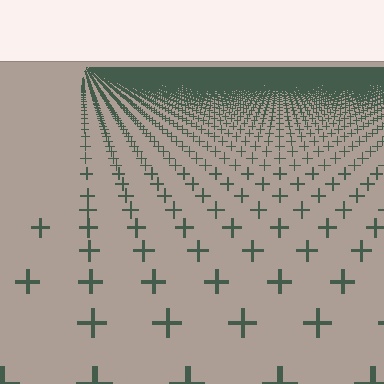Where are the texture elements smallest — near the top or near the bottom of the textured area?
Near the top.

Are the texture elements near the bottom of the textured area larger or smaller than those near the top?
Larger. Near the bottom, elements are closer to the viewer and appear at a bigger on-screen size.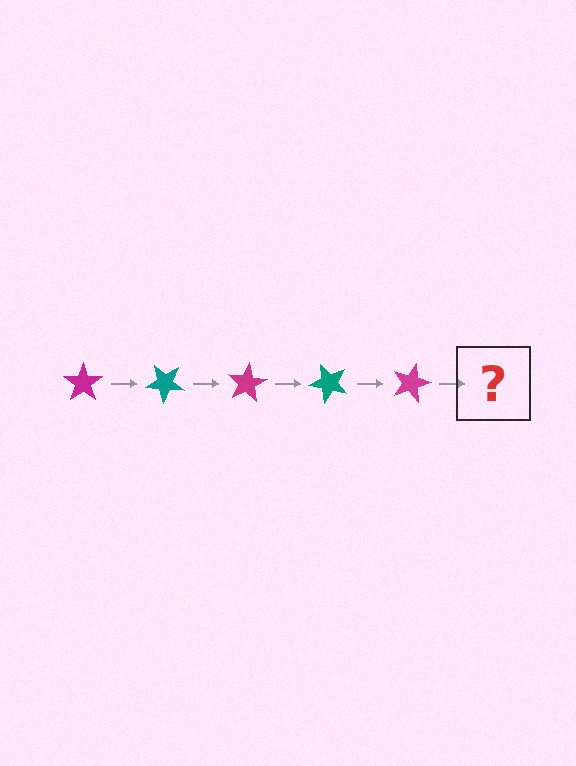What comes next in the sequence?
The next element should be a teal star, rotated 200 degrees from the start.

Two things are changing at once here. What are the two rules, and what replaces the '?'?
The two rules are that it rotates 40 degrees each step and the color cycles through magenta and teal. The '?' should be a teal star, rotated 200 degrees from the start.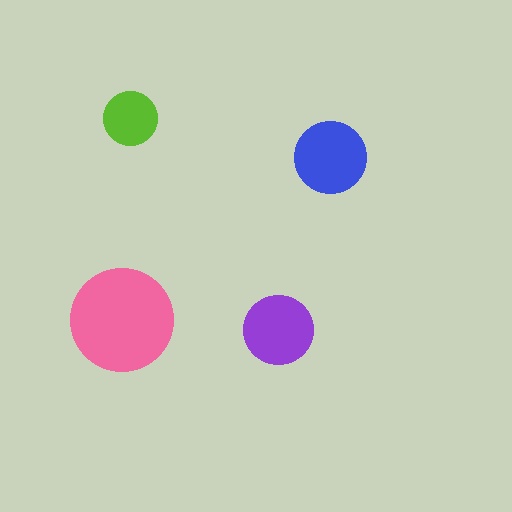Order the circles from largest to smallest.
the pink one, the blue one, the purple one, the lime one.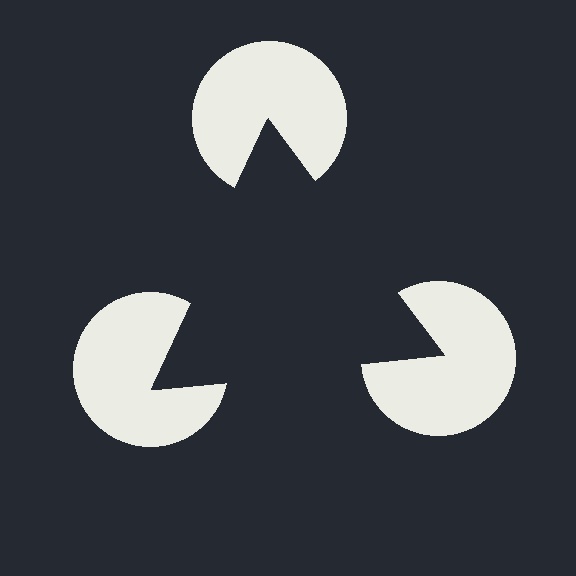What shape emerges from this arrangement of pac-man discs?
An illusory triangle — its edges are inferred from the aligned wedge cuts in the pac-man discs, not physically drawn.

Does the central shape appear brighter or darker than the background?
It typically appears slightly darker than the background, even though no actual brightness change is drawn.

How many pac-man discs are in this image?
There are 3 — one at each vertex of the illusory triangle.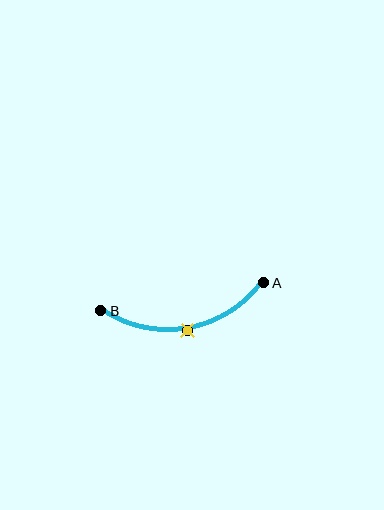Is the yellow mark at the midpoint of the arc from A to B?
Yes. The yellow mark lies on the arc at equal arc-length from both A and B — it is the arc midpoint.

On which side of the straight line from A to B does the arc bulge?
The arc bulges below the straight line connecting A and B.